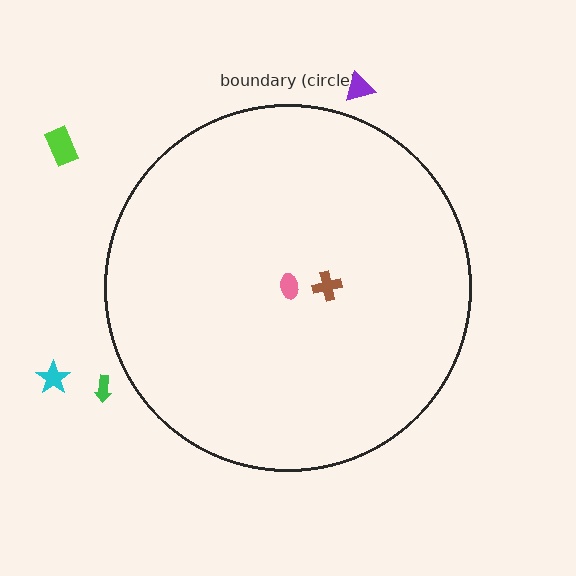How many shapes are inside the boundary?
2 inside, 4 outside.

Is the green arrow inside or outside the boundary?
Outside.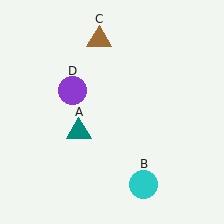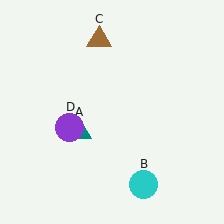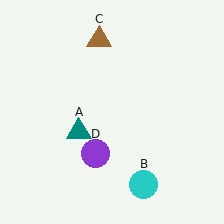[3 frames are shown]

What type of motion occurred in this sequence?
The purple circle (object D) rotated counterclockwise around the center of the scene.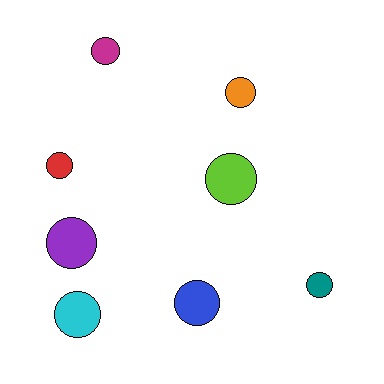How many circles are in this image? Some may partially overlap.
There are 8 circles.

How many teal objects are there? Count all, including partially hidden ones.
There is 1 teal object.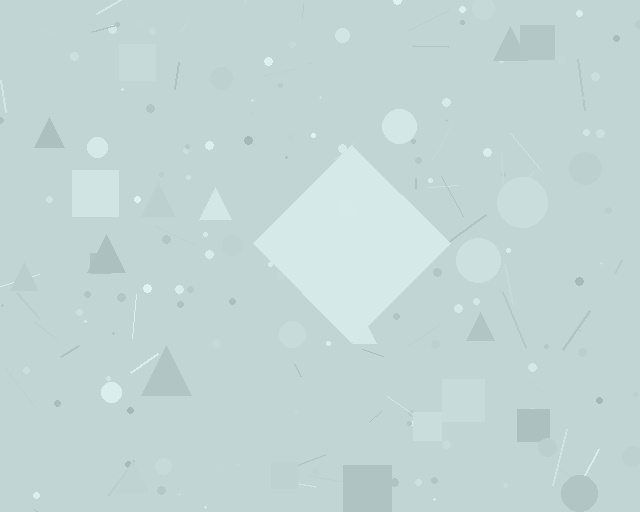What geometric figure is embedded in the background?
A diamond is embedded in the background.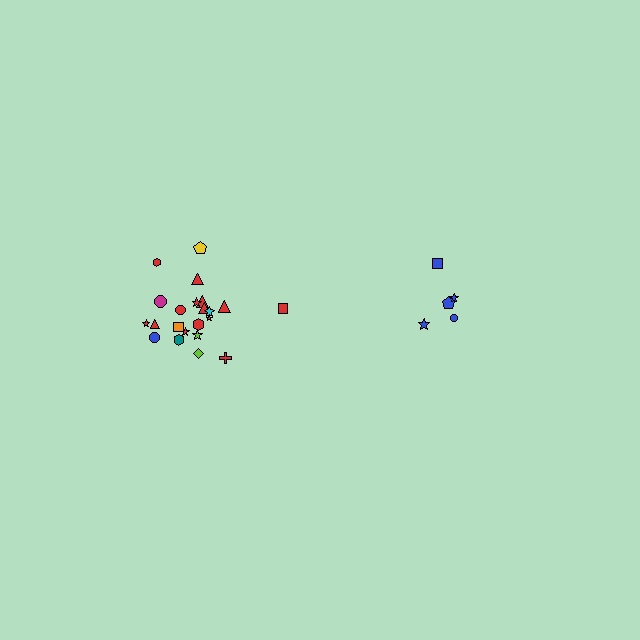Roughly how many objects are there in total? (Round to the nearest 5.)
Roughly 25 objects in total.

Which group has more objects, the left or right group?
The left group.